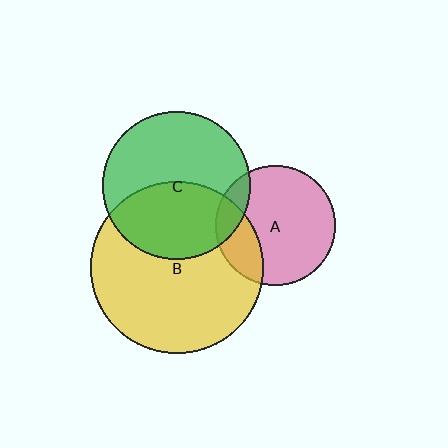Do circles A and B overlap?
Yes.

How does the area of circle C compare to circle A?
Approximately 1.5 times.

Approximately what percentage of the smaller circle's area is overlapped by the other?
Approximately 25%.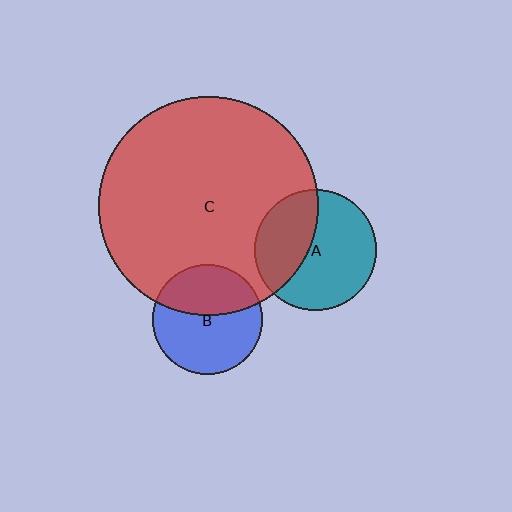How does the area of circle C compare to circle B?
Approximately 4.0 times.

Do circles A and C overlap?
Yes.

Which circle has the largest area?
Circle C (red).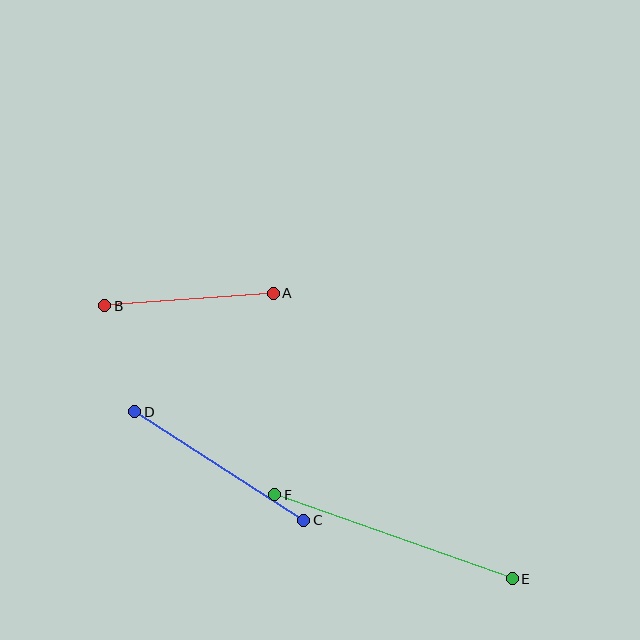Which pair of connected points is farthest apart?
Points E and F are farthest apart.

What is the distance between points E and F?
The distance is approximately 252 pixels.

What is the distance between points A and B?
The distance is approximately 169 pixels.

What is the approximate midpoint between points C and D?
The midpoint is at approximately (219, 466) pixels.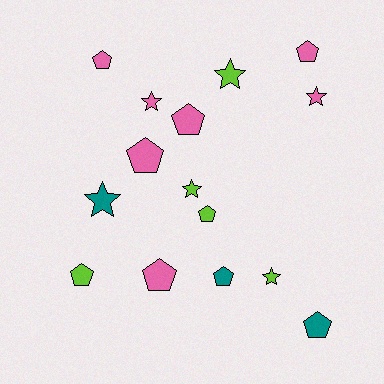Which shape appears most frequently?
Pentagon, with 9 objects.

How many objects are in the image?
There are 15 objects.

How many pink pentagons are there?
There are 5 pink pentagons.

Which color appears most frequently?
Pink, with 7 objects.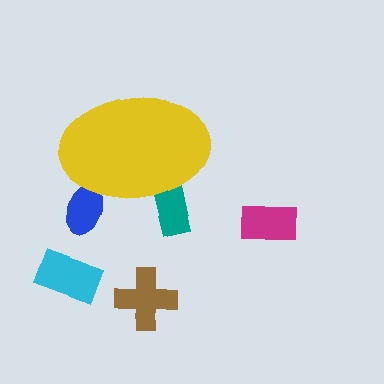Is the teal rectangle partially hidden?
Yes, the teal rectangle is partially hidden behind the yellow ellipse.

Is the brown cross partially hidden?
No, the brown cross is fully visible.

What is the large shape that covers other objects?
A yellow ellipse.